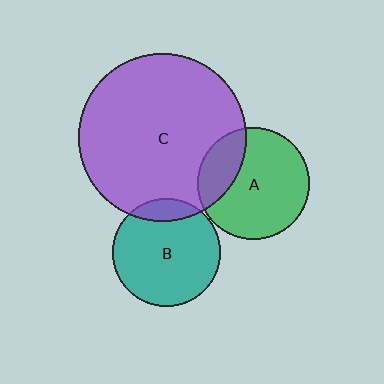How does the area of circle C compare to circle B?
Approximately 2.4 times.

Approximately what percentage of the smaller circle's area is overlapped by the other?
Approximately 15%.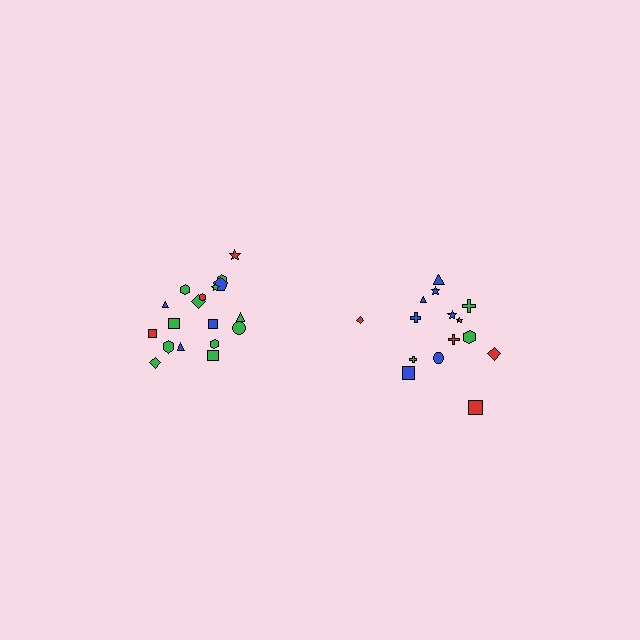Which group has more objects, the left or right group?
The left group.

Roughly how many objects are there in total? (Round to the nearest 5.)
Roughly 35 objects in total.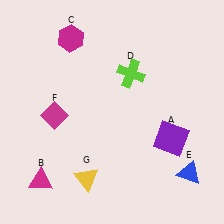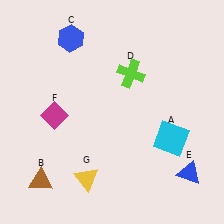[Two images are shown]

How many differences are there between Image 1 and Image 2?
There are 3 differences between the two images.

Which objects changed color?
A changed from purple to cyan. B changed from magenta to brown. C changed from magenta to blue.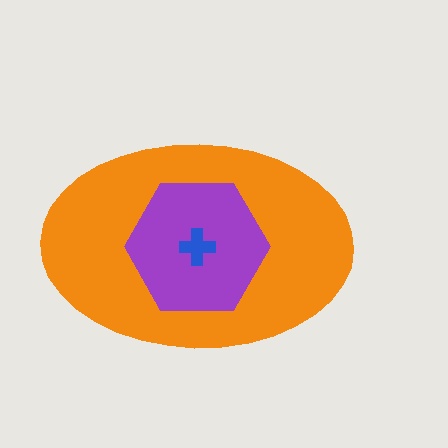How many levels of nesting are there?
3.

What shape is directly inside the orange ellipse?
The purple hexagon.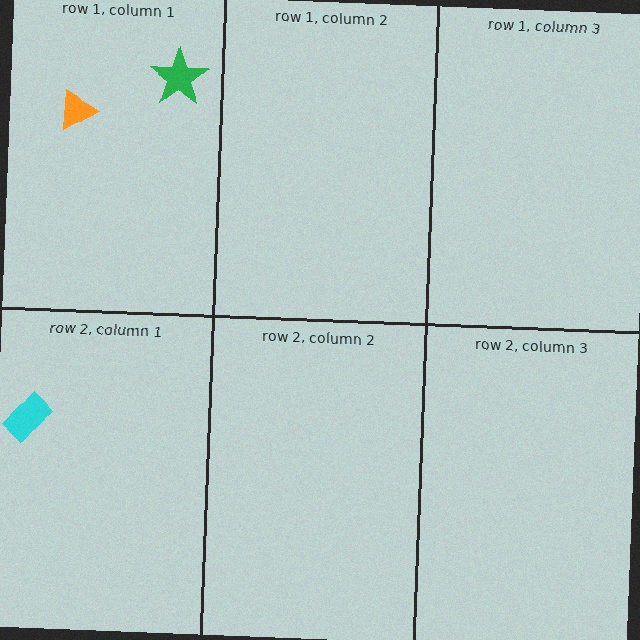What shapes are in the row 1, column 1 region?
The green star, the orange triangle.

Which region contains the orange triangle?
The row 1, column 1 region.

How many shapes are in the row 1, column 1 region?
2.